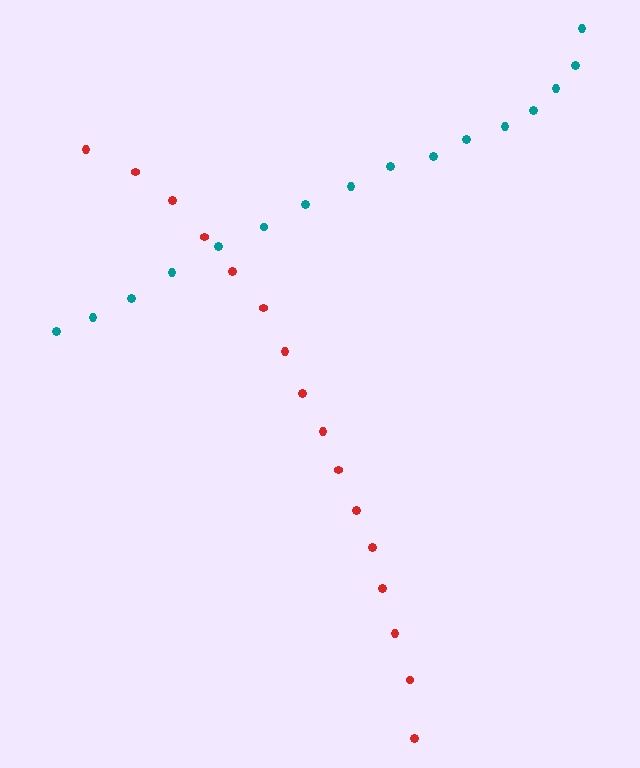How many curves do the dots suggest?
There are 2 distinct paths.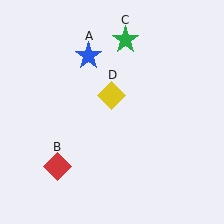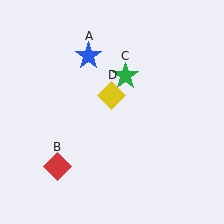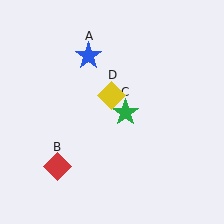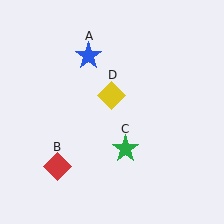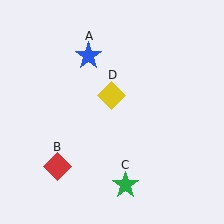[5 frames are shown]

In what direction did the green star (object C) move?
The green star (object C) moved down.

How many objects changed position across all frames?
1 object changed position: green star (object C).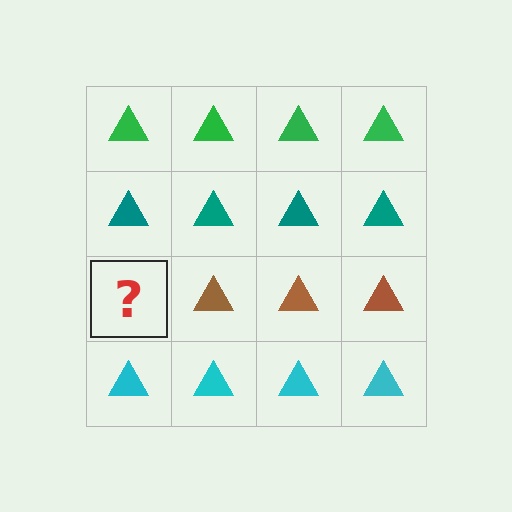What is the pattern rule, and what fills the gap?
The rule is that each row has a consistent color. The gap should be filled with a brown triangle.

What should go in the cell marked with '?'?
The missing cell should contain a brown triangle.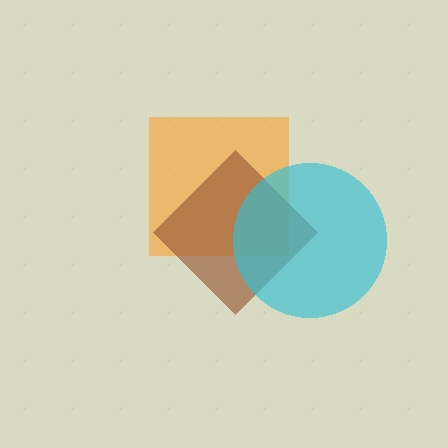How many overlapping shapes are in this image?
There are 3 overlapping shapes in the image.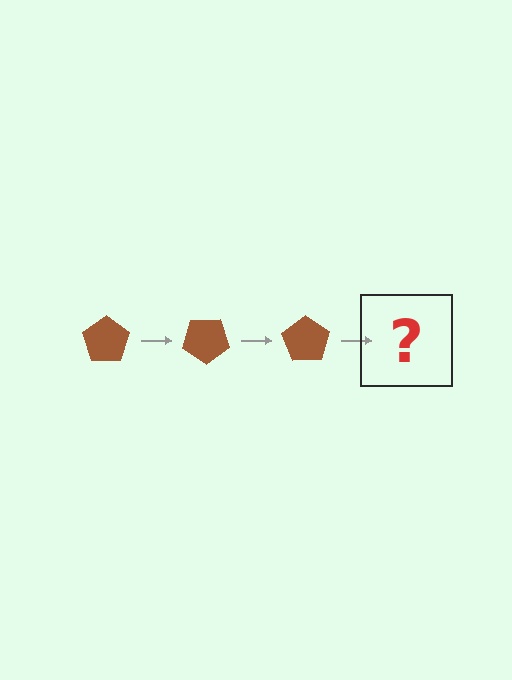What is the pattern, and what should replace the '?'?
The pattern is that the pentagon rotates 35 degrees each step. The '?' should be a brown pentagon rotated 105 degrees.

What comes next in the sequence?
The next element should be a brown pentagon rotated 105 degrees.